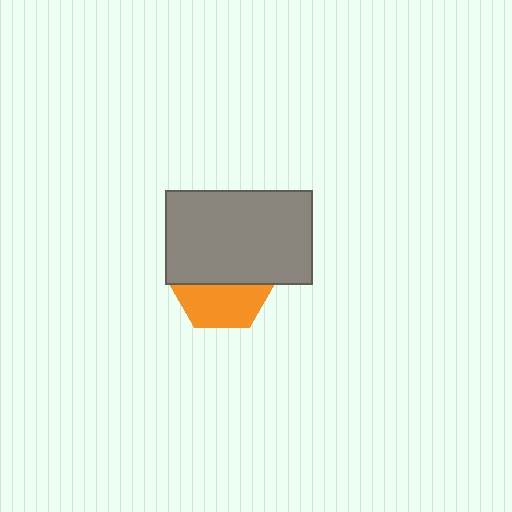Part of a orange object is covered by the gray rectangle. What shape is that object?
It is a hexagon.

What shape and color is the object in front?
The object in front is a gray rectangle.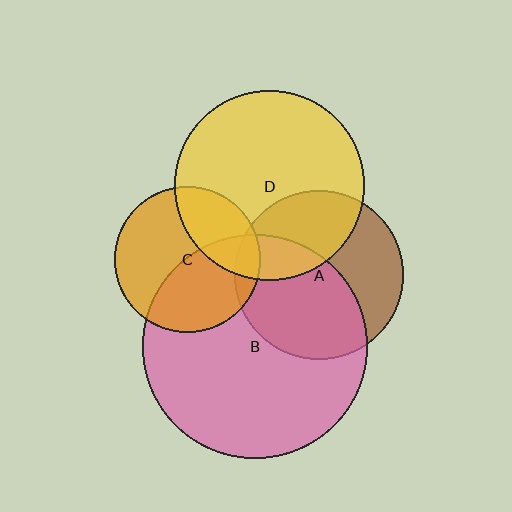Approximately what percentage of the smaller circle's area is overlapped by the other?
Approximately 45%.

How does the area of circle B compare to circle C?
Approximately 2.4 times.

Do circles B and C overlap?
Yes.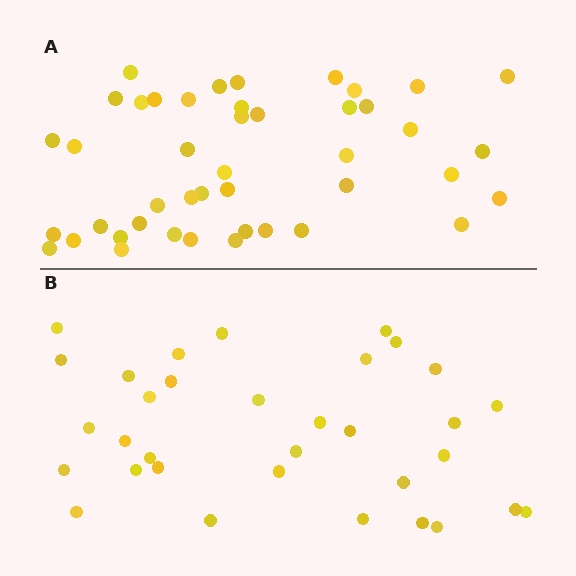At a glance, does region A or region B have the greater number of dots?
Region A (the top region) has more dots.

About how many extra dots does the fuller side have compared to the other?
Region A has roughly 12 or so more dots than region B.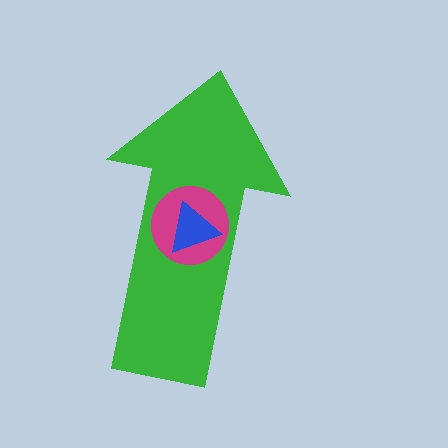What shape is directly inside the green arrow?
The magenta circle.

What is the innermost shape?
The blue triangle.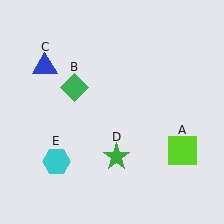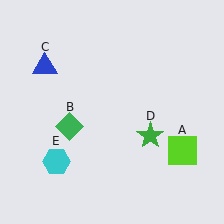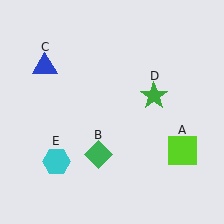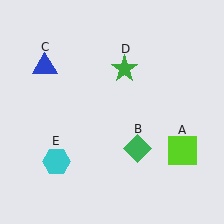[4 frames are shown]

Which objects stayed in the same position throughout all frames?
Lime square (object A) and blue triangle (object C) and cyan hexagon (object E) remained stationary.